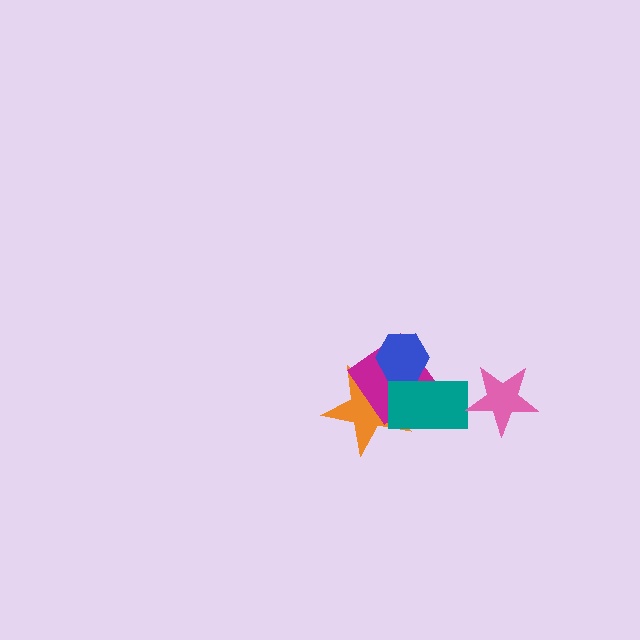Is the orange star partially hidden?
Yes, it is partially covered by another shape.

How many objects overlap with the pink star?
0 objects overlap with the pink star.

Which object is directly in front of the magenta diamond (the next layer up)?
The blue hexagon is directly in front of the magenta diamond.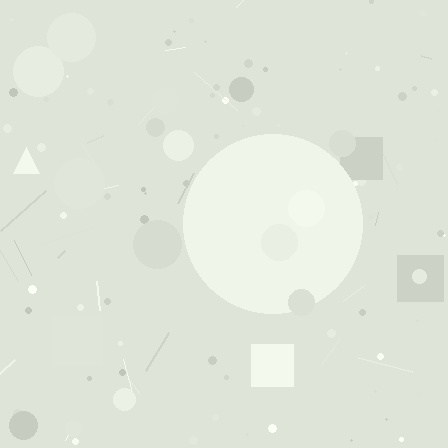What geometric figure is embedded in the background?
A circle is embedded in the background.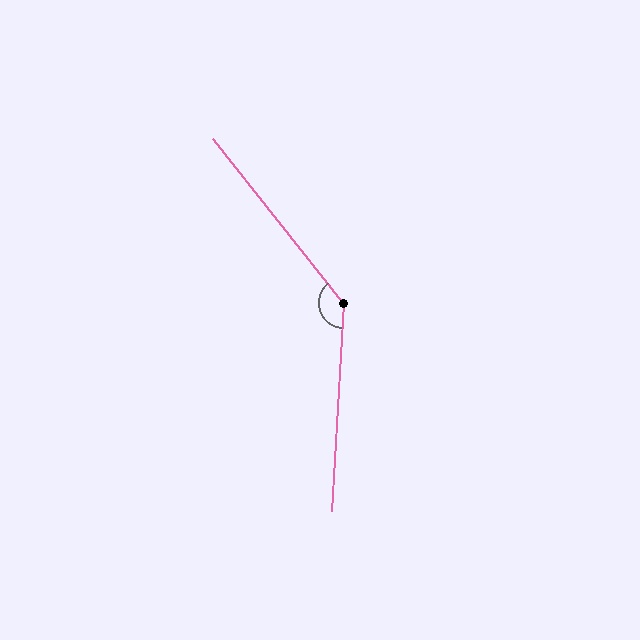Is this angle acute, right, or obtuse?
It is obtuse.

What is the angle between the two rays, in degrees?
Approximately 138 degrees.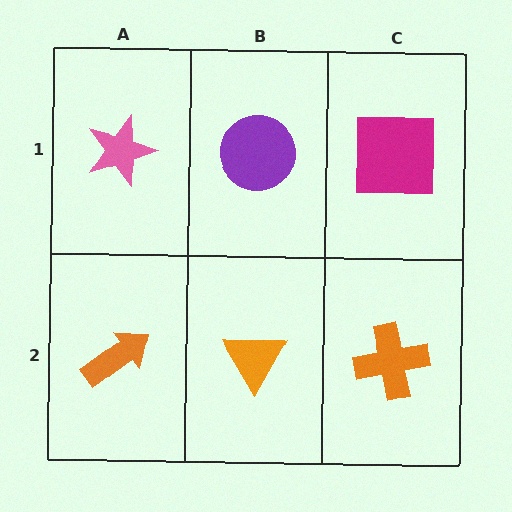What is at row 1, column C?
A magenta square.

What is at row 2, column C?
An orange cross.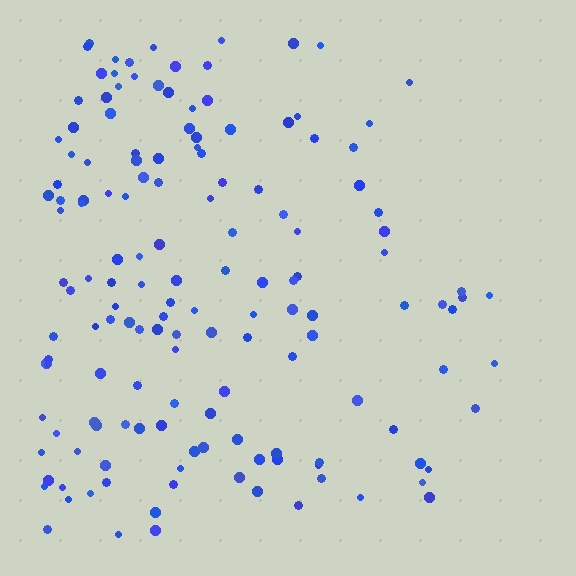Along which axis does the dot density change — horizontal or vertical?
Horizontal.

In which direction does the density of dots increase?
From right to left, with the left side densest.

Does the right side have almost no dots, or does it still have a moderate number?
Still a moderate number, just noticeably fewer than the left.